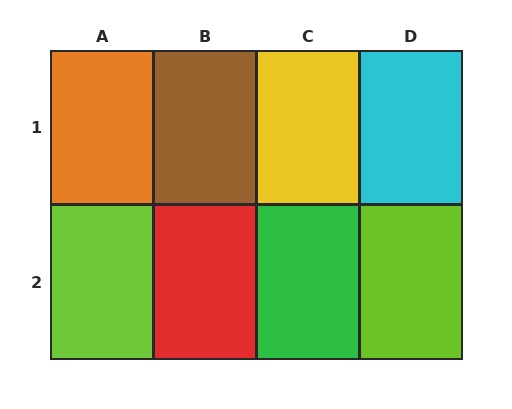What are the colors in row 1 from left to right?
Orange, brown, yellow, cyan.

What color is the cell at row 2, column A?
Lime.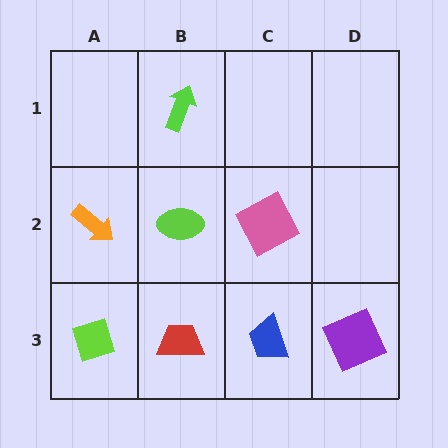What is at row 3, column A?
A lime diamond.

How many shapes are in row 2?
3 shapes.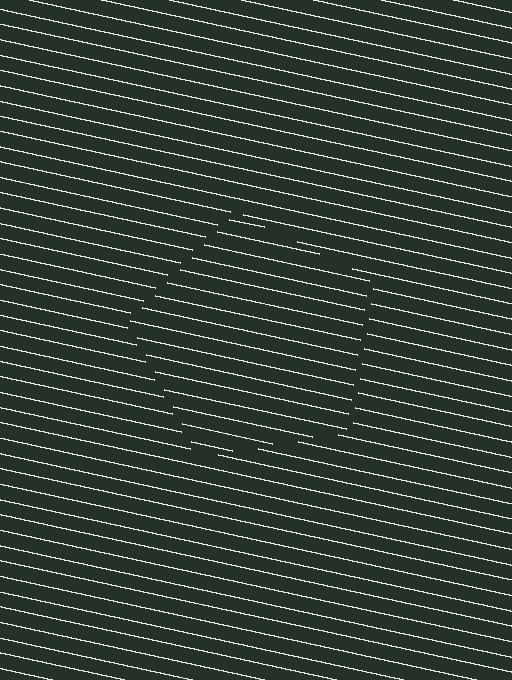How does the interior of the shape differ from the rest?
The interior of the shape contains the same grating, shifted by half a period — the contour is defined by the phase discontinuity where line-ends from the inner and outer gratings abut.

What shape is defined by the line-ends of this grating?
An illusory pentagon. The interior of the shape contains the same grating, shifted by half a period — the contour is defined by the phase discontinuity where line-ends from the inner and outer gratings abut.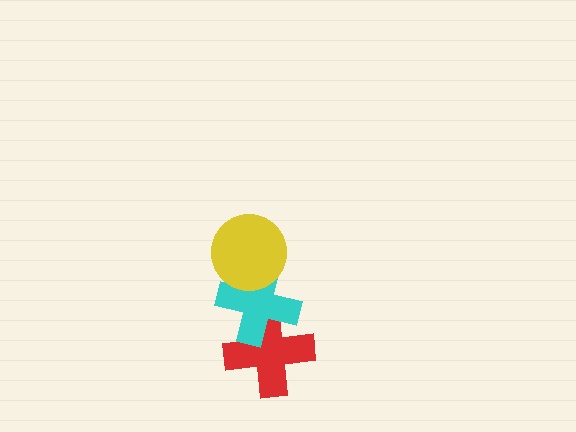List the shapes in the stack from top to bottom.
From top to bottom: the yellow circle, the cyan cross, the red cross.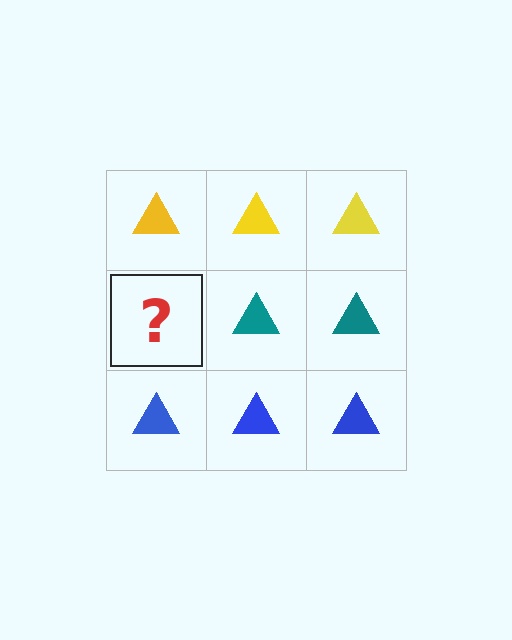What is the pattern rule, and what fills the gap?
The rule is that each row has a consistent color. The gap should be filled with a teal triangle.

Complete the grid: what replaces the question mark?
The question mark should be replaced with a teal triangle.